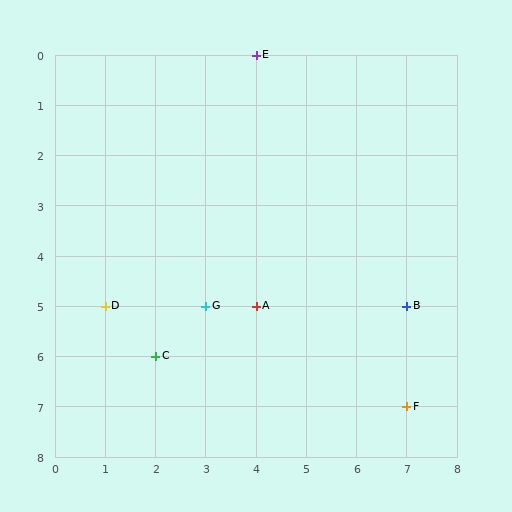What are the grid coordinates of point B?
Point B is at grid coordinates (7, 5).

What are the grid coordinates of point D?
Point D is at grid coordinates (1, 5).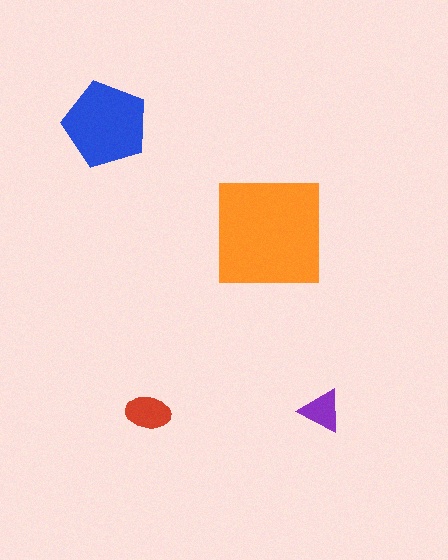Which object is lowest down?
The red ellipse is bottommost.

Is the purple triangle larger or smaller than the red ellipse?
Smaller.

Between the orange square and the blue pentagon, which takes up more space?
The orange square.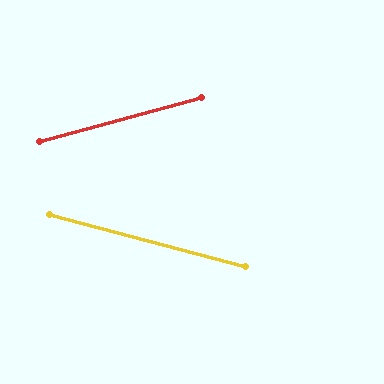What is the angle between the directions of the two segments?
Approximately 30 degrees.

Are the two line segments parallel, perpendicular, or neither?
Neither parallel nor perpendicular — they differ by about 30°.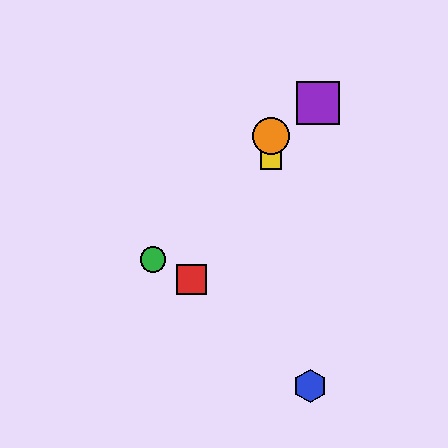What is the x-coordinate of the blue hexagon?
The blue hexagon is at x≈310.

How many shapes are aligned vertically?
2 shapes (the yellow square, the orange circle) are aligned vertically.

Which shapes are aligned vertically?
The yellow square, the orange circle are aligned vertically.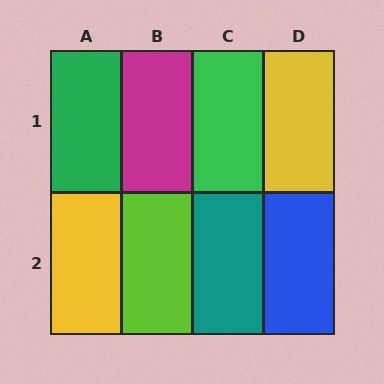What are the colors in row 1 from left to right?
Green, magenta, green, yellow.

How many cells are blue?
1 cell is blue.